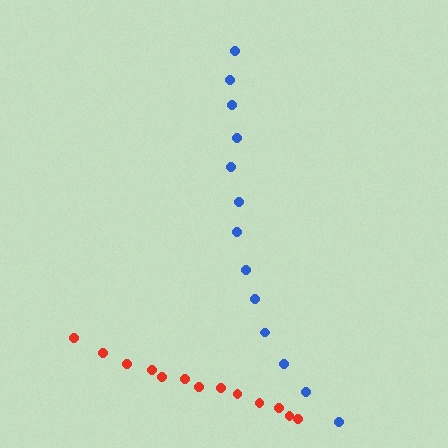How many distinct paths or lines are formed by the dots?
There are 2 distinct paths.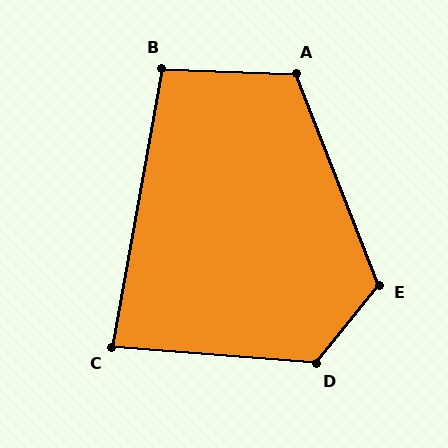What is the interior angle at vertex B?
Approximately 98 degrees (obtuse).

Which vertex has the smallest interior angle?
C, at approximately 84 degrees.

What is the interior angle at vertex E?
Approximately 120 degrees (obtuse).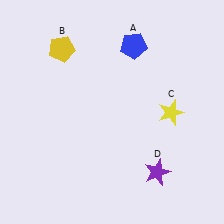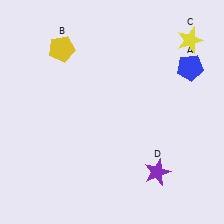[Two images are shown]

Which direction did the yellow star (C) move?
The yellow star (C) moved up.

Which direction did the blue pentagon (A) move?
The blue pentagon (A) moved right.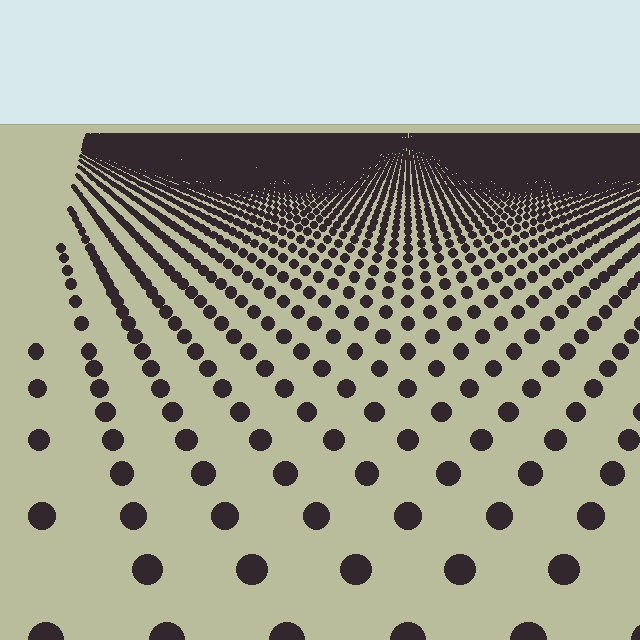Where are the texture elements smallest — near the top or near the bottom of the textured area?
Near the top.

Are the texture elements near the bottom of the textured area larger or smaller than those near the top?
Larger. Near the bottom, elements are closer to the viewer and appear at a bigger on-screen size.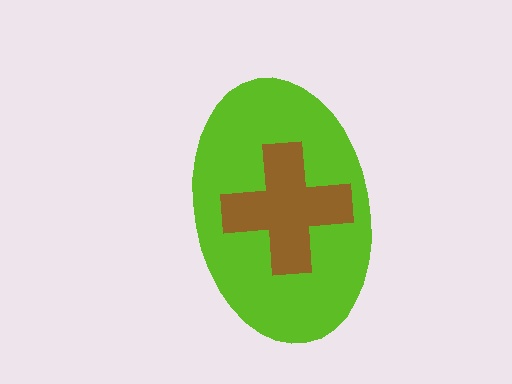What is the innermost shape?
The brown cross.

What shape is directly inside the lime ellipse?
The brown cross.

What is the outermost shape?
The lime ellipse.